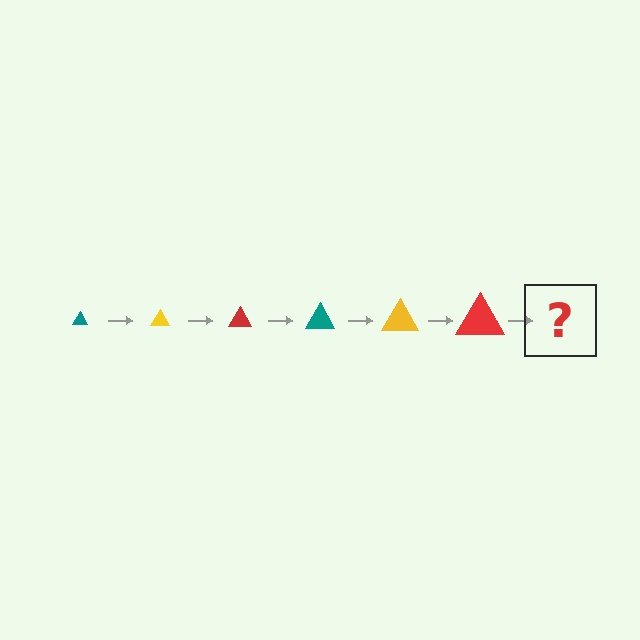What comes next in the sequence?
The next element should be a teal triangle, larger than the previous one.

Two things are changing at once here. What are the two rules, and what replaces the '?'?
The two rules are that the triangle grows larger each step and the color cycles through teal, yellow, and red. The '?' should be a teal triangle, larger than the previous one.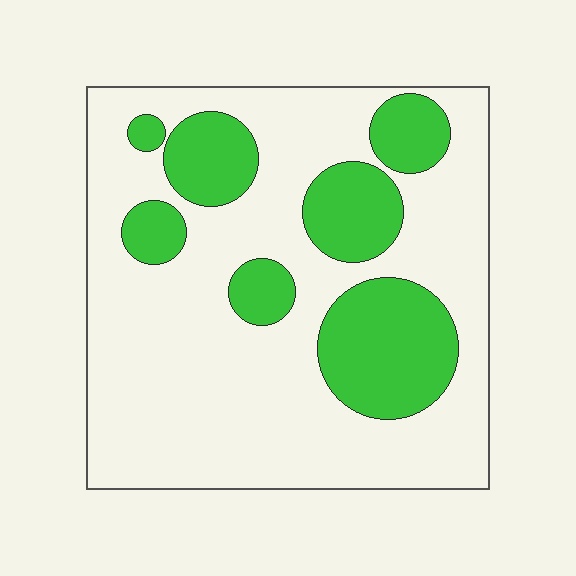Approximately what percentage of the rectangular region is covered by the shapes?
Approximately 25%.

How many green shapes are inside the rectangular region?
7.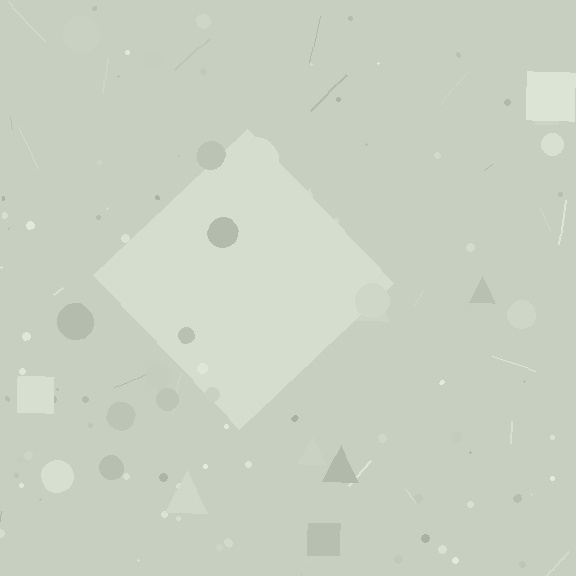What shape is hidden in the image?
A diamond is hidden in the image.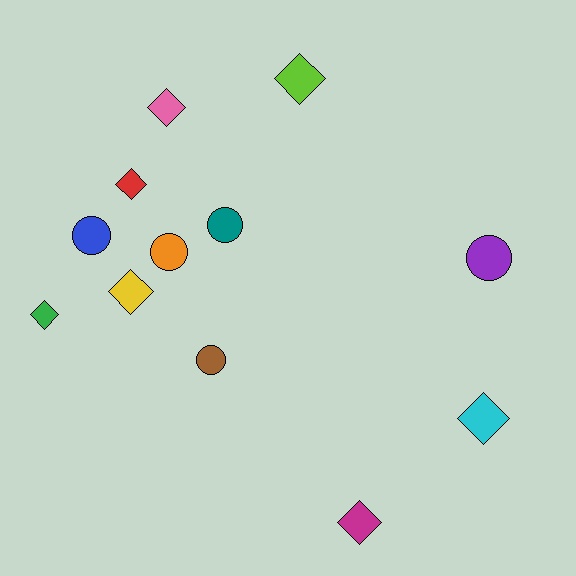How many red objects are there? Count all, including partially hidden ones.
There is 1 red object.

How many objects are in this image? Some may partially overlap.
There are 12 objects.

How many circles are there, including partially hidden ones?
There are 5 circles.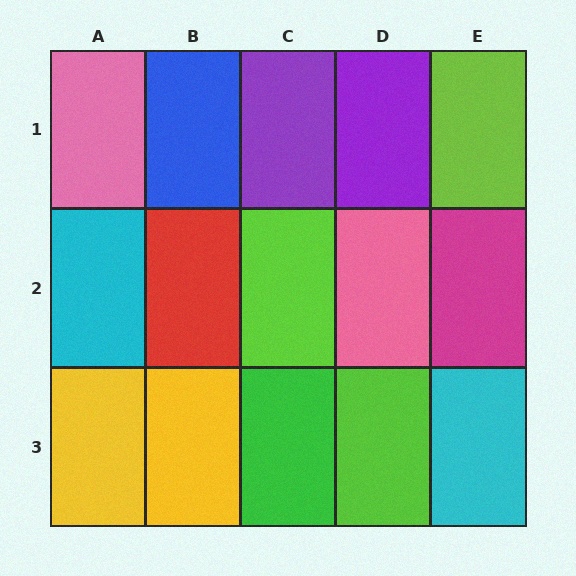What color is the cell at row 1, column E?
Lime.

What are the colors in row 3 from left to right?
Yellow, yellow, green, lime, cyan.